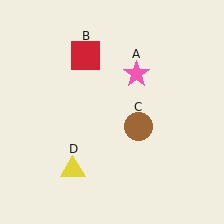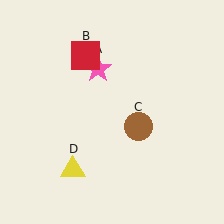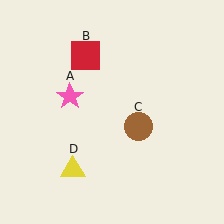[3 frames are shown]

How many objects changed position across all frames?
1 object changed position: pink star (object A).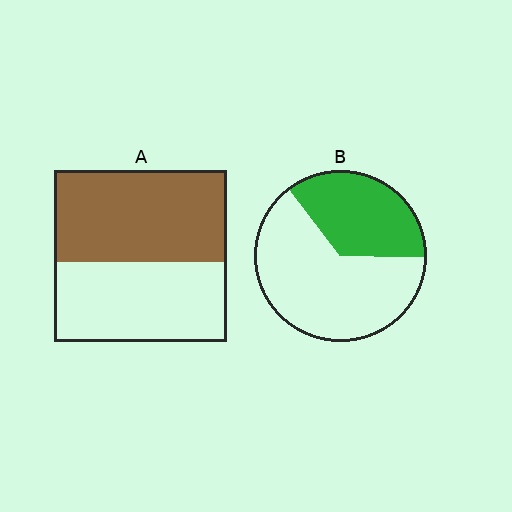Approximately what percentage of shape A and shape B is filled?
A is approximately 55% and B is approximately 35%.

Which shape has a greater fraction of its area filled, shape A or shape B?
Shape A.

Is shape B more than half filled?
No.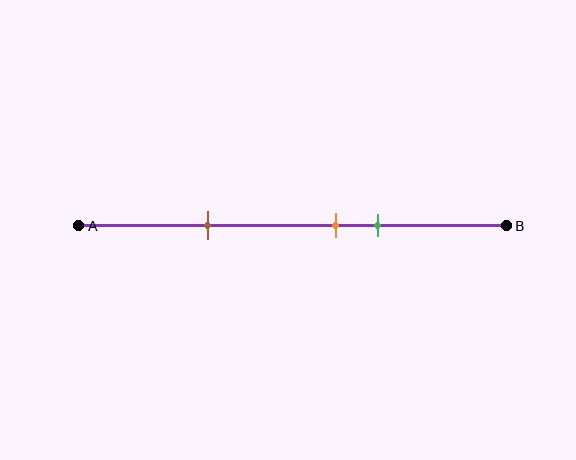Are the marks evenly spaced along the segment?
No, the marks are not evenly spaced.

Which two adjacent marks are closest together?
The orange and green marks are the closest adjacent pair.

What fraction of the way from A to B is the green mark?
The green mark is approximately 70% (0.7) of the way from A to B.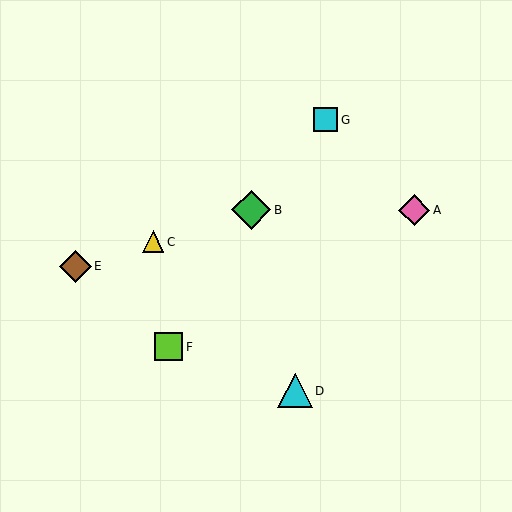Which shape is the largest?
The green diamond (labeled B) is the largest.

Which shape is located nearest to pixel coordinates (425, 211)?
The pink diamond (labeled A) at (414, 210) is nearest to that location.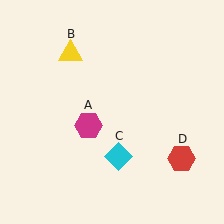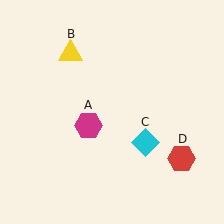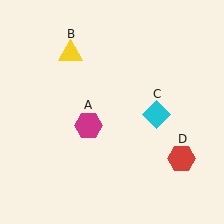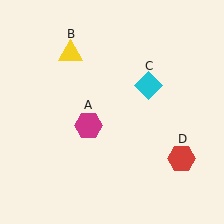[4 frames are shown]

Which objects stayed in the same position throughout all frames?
Magenta hexagon (object A) and yellow triangle (object B) and red hexagon (object D) remained stationary.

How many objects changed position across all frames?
1 object changed position: cyan diamond (object C).